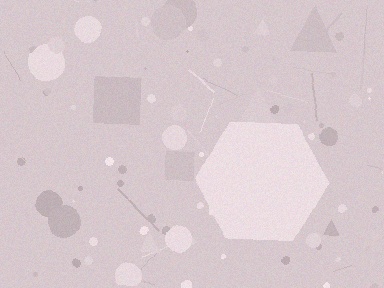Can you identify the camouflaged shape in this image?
The camouflaged shape is a hexagon.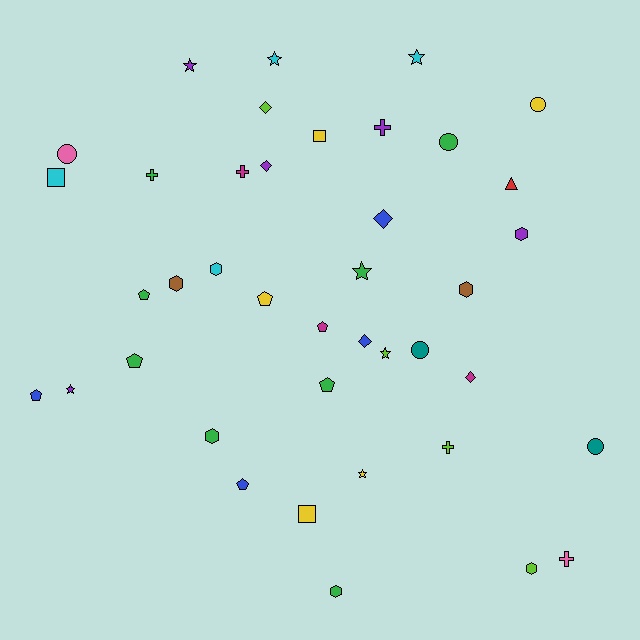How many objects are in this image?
There are 40 objects.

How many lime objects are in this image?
There are 4 lime objects.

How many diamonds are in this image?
There are 5 diamonds.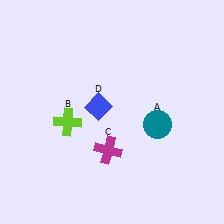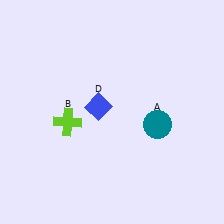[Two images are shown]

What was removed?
The magenta cross (C) was removed in Image 2.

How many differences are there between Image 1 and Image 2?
There is 1 difference between the two images.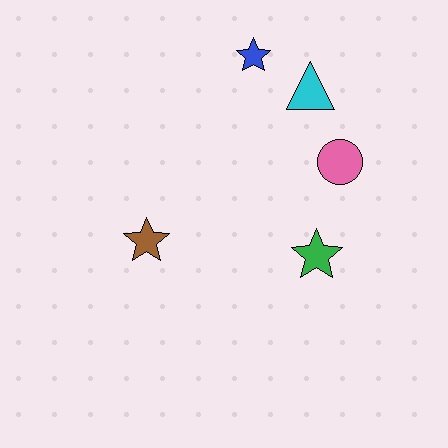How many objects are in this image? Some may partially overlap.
There are 5 objects.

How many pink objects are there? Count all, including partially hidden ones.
There is 1 pink object.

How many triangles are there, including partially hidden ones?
There is 1 triangle.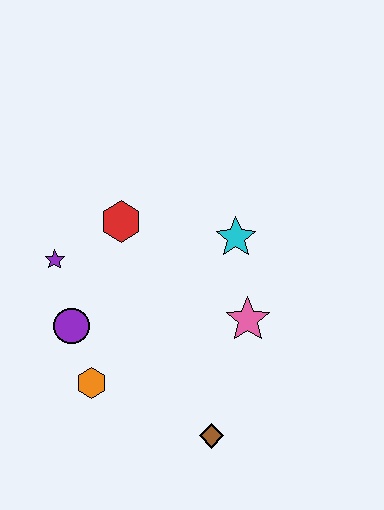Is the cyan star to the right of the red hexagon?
Yes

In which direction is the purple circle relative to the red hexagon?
The purple circle is below the red hexagon.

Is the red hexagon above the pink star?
Yes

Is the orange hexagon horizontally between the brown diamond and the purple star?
Yes